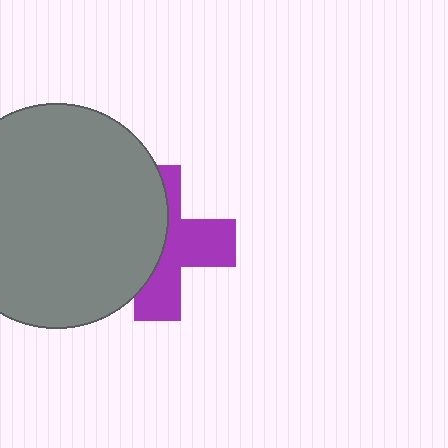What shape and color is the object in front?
The object in front is a gray circle.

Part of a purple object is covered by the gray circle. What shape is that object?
It is a cross.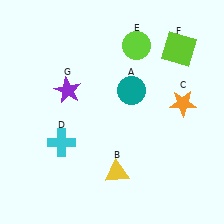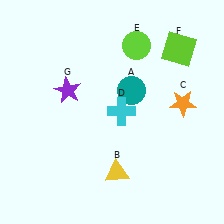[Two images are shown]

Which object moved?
The cyan cross (D) moved right.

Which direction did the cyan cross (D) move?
The cyan cross (D) moved right.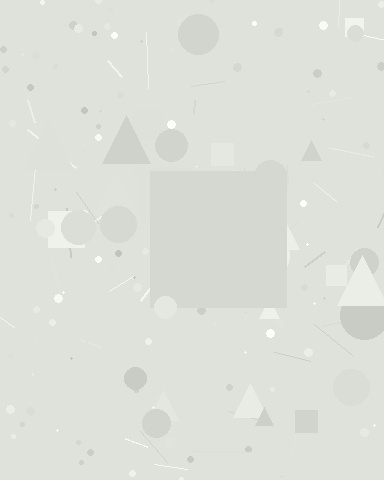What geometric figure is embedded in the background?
A square is embedded in the background.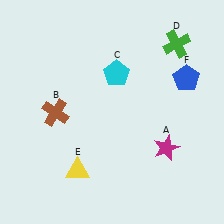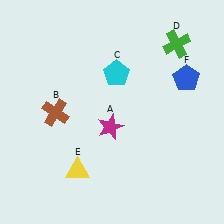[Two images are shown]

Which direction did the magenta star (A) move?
The magenta star (A) moved left.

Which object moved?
The magenta star (A) moved left.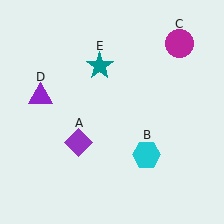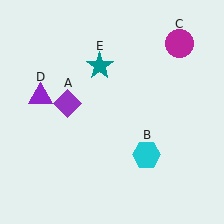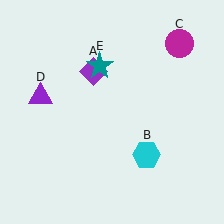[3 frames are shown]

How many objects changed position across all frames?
1 object changed position: purple diamond (object A).